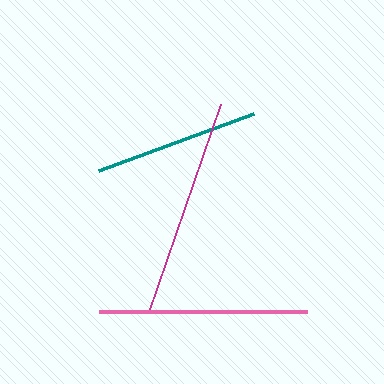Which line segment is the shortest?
The teal line is the shortest at approximately 165 pixels.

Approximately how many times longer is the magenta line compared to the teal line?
The magenta line is approximately 1.3 times the length of the teal line.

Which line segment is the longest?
The magenta line is the longest at approximately 221 pixels.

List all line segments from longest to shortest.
From longest to shortest: magenta, pink, teal.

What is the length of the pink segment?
The pink segment is approximately 208 pixels long.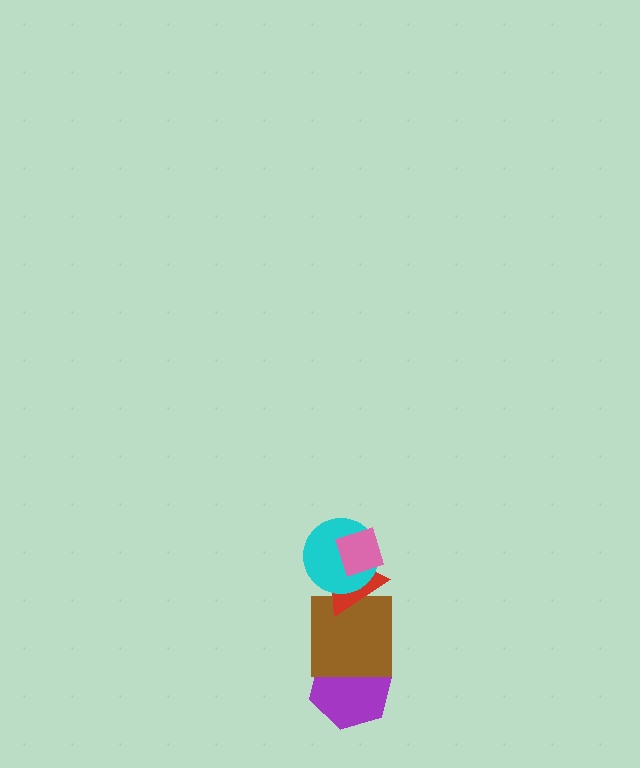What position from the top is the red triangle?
The red triangle is 3rd from the top.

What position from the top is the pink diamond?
The pink diamond is 1st from the top.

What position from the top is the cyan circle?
The cyan circle is 2nd from the top.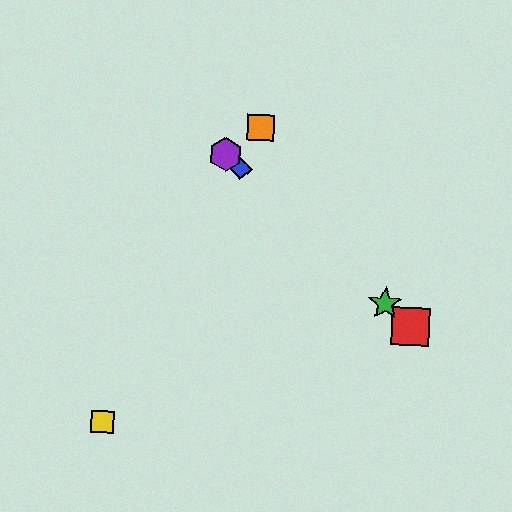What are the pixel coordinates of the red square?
The red square is at (410, 327).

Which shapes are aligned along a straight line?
The red square, the blue diamond, the green star, the purple hexagon are aligned along a straight line.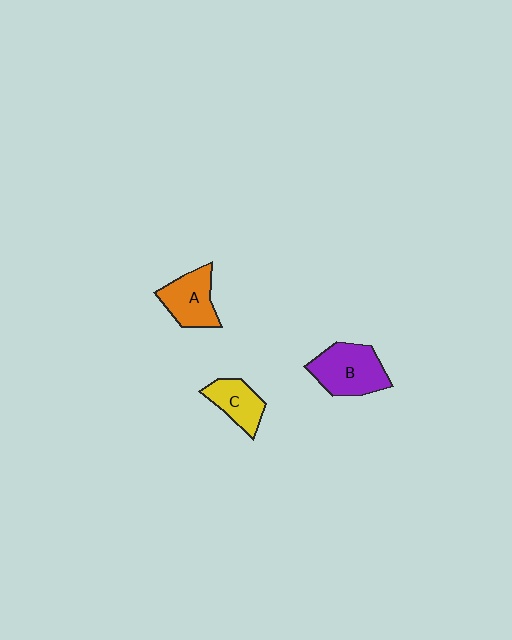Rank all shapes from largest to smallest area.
From largest to smallest: B (purple), A (orange), C (yellow).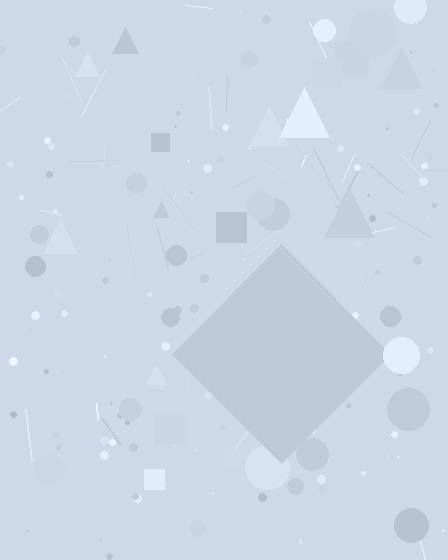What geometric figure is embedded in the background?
A diamond is embedded in the background.